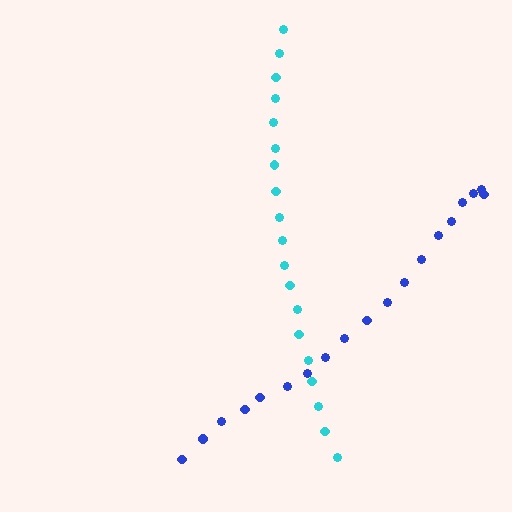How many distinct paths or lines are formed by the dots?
There are 2 distinct paths.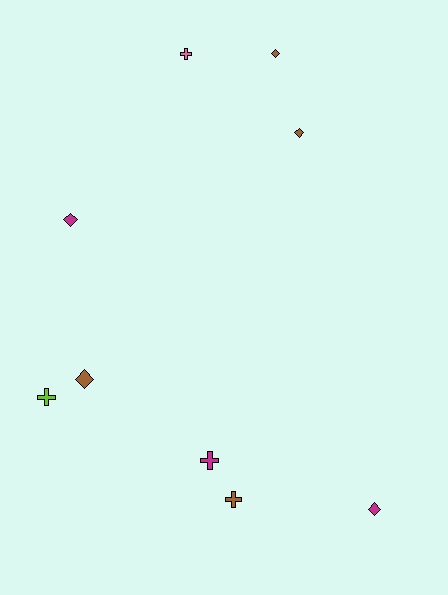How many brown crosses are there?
There is 1 brown cross.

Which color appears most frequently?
Brown, with 4 objects.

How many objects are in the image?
There are 9 objects.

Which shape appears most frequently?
Diamond, with 5 objects.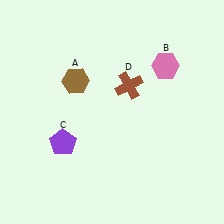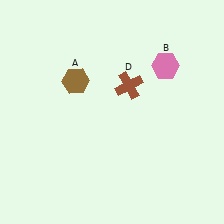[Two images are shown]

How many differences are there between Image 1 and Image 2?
There is 1 difference between the two images.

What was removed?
The purple pentagon (C) was removed in Image 2.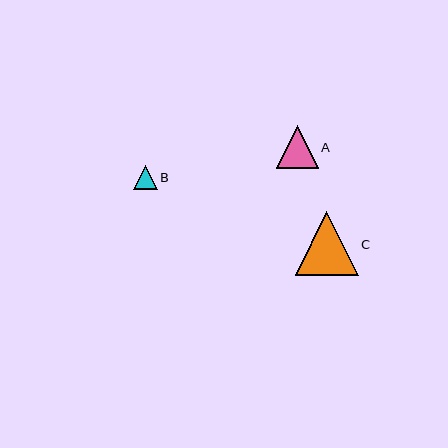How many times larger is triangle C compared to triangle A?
Triangle C is approximately 1.5 times the size of triangle A.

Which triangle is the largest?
Triangle C is the largest with a size of approximately 63 pixels.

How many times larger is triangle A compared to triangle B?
Triangle A is approximately 1.8 times the size of triangle B.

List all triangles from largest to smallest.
From largest to smallest: C, A, B.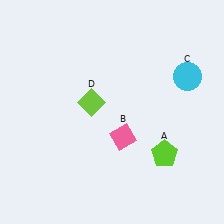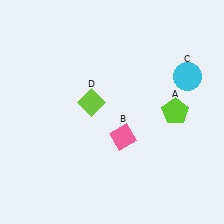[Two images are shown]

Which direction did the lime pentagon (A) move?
The lime pentagon (A) moved up.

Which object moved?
The lime pentagon (A) moved up.